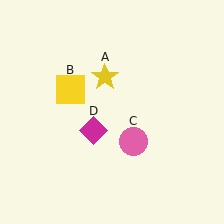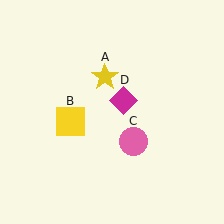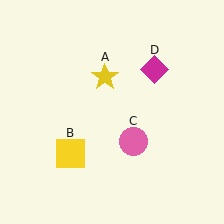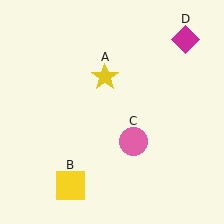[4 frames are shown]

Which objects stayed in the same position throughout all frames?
Yellow star (object A) and pink circle (object C) remained stationary.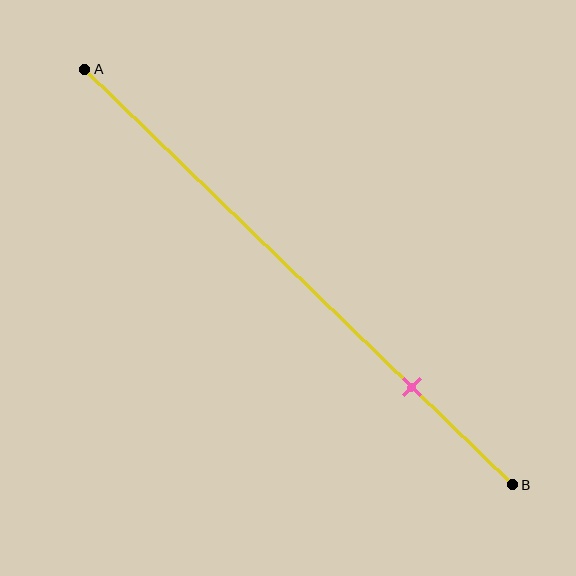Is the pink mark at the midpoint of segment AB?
No, the mark is at about 75% from A, not at the 50% midpoint.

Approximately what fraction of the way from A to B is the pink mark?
The pink mark is approximately 75% of the way from A to B.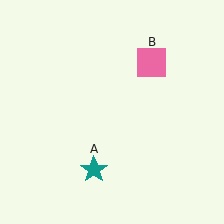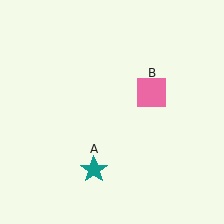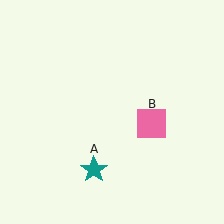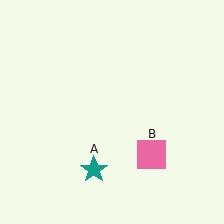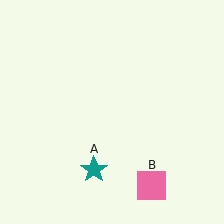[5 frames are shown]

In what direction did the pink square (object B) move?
The pink square (object B) moved down.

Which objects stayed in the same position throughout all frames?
Teal star (object A) remained stationary.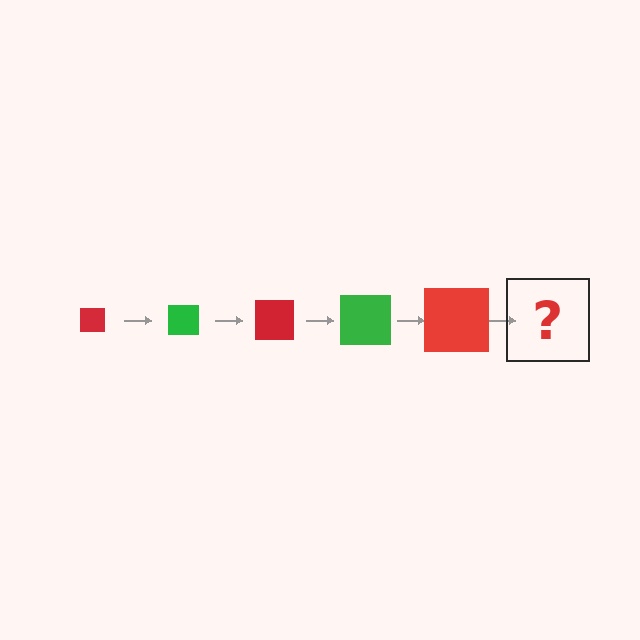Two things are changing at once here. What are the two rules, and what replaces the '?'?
The two rules are that the square grows larger each step and the color cycles through red and green. The '?' should be a green square, larger than the previous one.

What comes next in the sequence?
The next element should be a green square, larger than the previous one.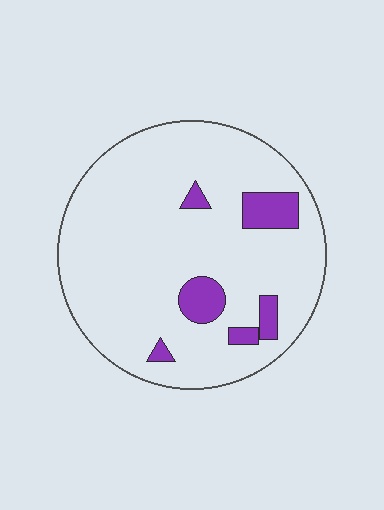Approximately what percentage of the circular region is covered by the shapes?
Approximately 10%.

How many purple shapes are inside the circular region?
6.